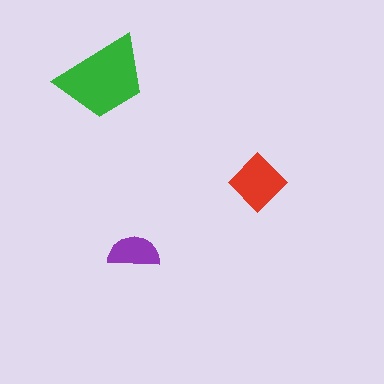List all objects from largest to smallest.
The green trapezoid, the red diamond, the purple semicircle.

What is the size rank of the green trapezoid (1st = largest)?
1st.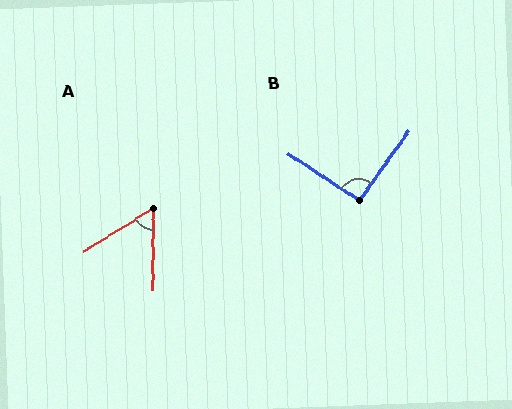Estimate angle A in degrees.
Approximately 58 degrees.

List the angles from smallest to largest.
A (58°), B (92°).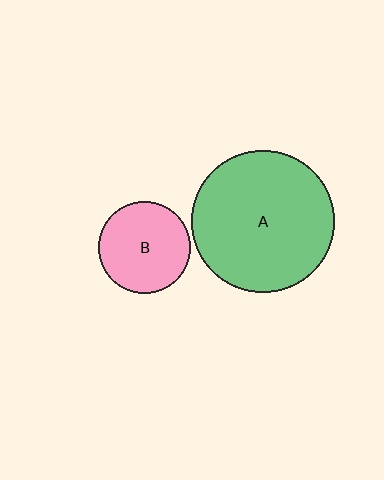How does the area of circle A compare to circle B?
Approximately 2.4 times.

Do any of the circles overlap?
No, none of the circles overlap.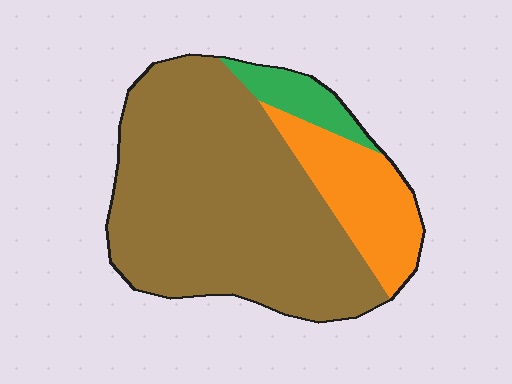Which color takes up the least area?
Green, at roughly 10%.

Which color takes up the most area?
Brown, at roughly 75%.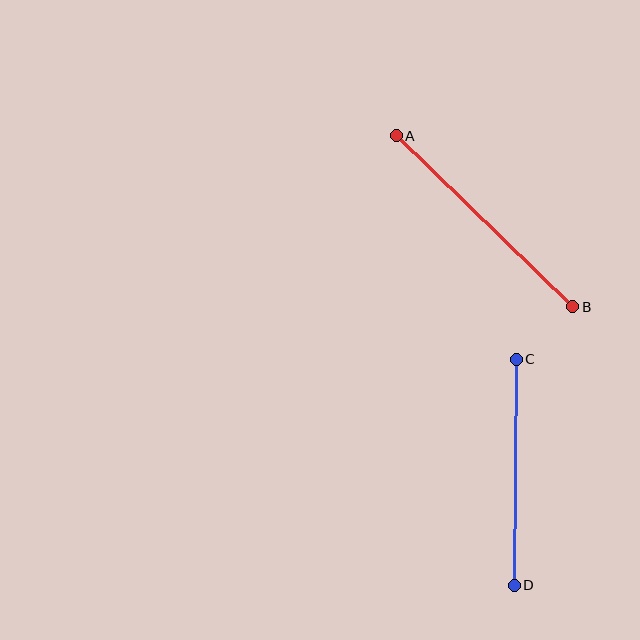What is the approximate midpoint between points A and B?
The midpoint is at approximately (485, 221) pixels.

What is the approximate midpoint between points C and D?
The midpoint is at approximately (515, 472) pixels.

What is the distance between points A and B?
The distance is approximately 246 pixels.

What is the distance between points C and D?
The distance is approximately 226 pixels.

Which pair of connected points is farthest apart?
Points A and B are farthest apart.